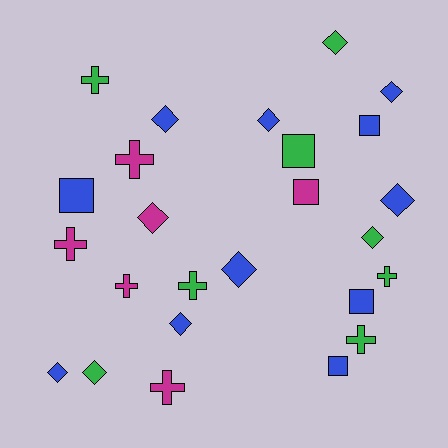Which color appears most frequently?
Blue, with 11 objects.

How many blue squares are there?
There are 4 blue squares.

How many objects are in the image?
There are 25 objects.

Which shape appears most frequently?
Diamond, with 11 objects.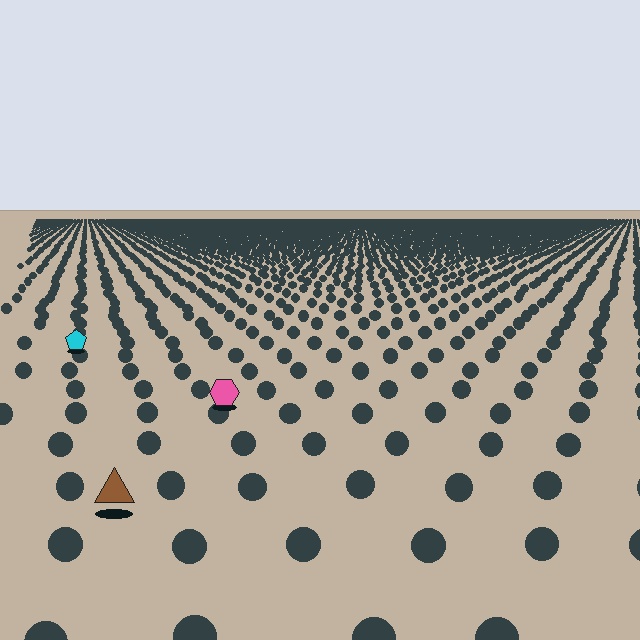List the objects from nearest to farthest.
From nearest to farthest: the brown triangle, the pink hexagon, the cyan pentagon.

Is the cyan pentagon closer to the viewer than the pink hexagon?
No. The pink hexagon is closer — you can tell from the texture gradient: the ground texture is coarser near it.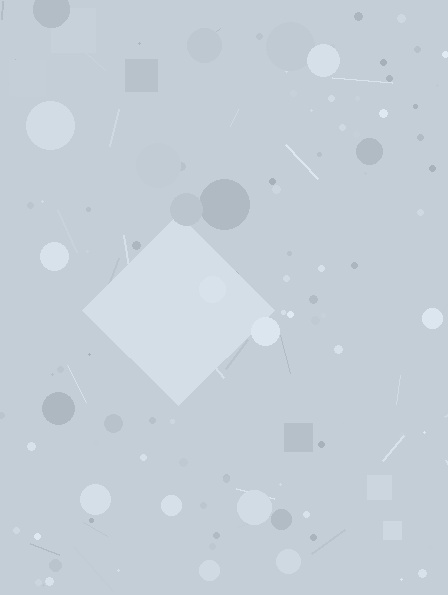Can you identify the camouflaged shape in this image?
The camouflaged shape is a diamond.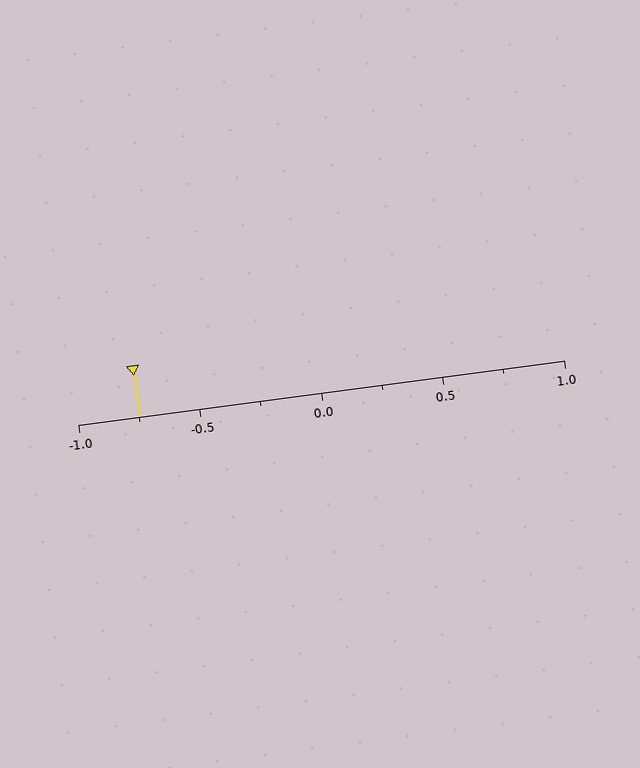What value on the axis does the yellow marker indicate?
The marker indicates approximately -0.75.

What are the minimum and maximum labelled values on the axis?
The axis runs from -1.0 to 1.0.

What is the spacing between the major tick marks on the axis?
The major ticks are spaced 0.5 apart.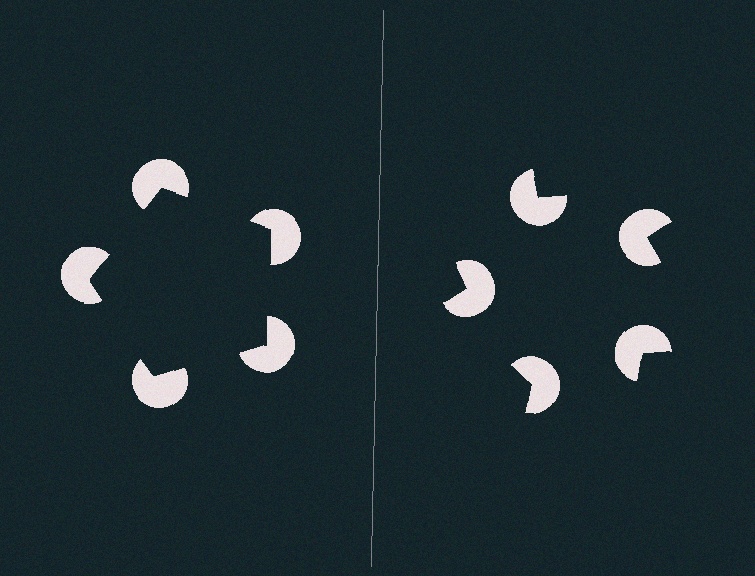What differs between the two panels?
The pac-man discs are positioned identically on both sides; only the wedge orientations differ. On the left they align to a pentagon; on the right they are misaligned.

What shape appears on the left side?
An illusory pentagon.